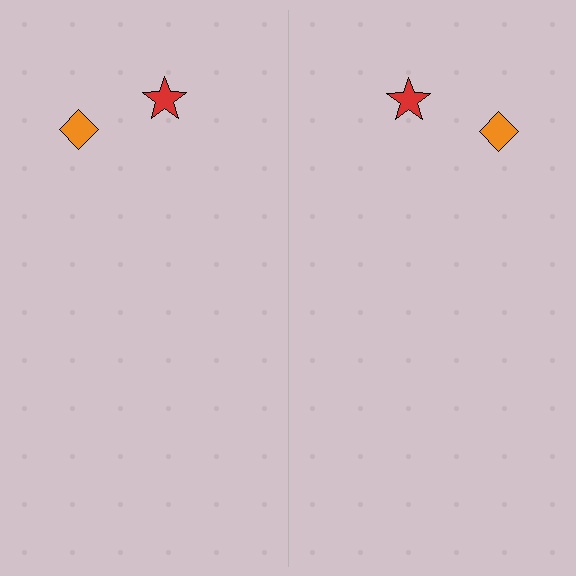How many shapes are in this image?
There are 4 shapes in this image.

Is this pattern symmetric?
Yes, this pattern has bilateral (reflection) symmetry.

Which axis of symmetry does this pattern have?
The pattern has a vertical axis of symmetry running through the center of the image.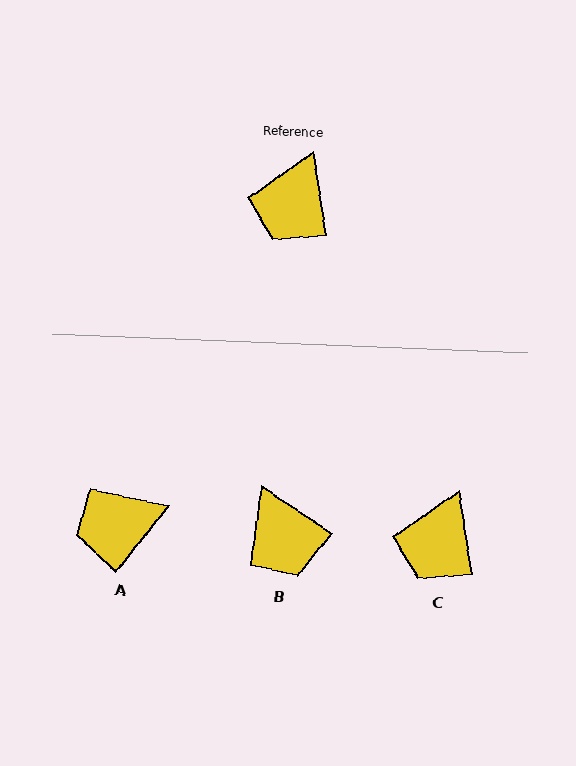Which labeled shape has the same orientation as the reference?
C.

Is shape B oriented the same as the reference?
No, it is off by about 47 degrees.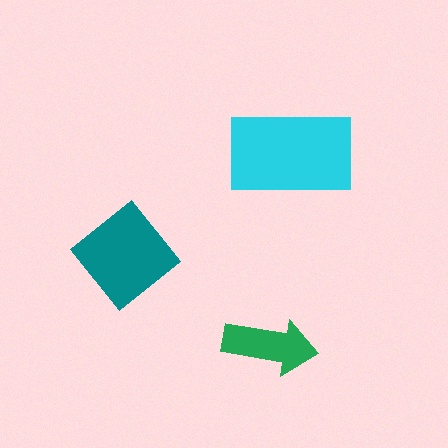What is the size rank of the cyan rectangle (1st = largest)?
1st.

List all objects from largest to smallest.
The cyan rectangle, the teal diamond, the green arrow.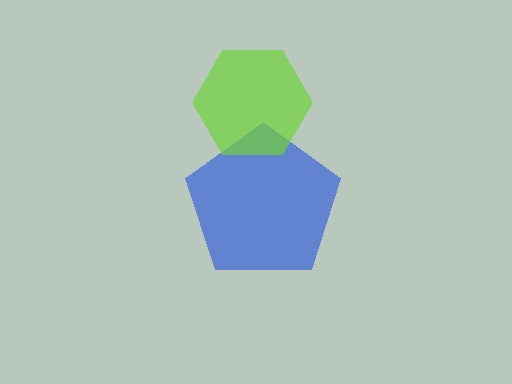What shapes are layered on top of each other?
The layered shapes are: a blue pentagon, a lime hexagon.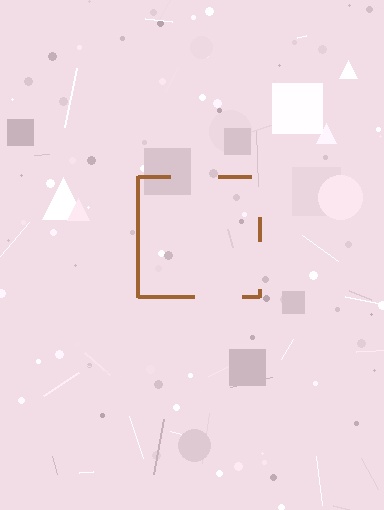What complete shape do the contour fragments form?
The contour fragments form a square.